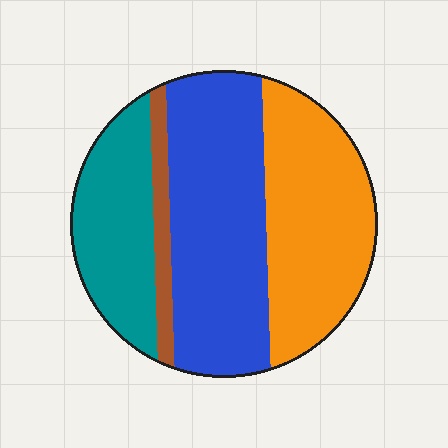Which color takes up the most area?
Blue, at roughly 40%.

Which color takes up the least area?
Brown, at roughly 5%.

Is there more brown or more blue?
Blue.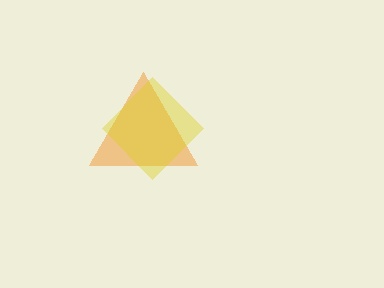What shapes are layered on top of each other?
The layered shapes are: an orange triangle, a yellow diamond.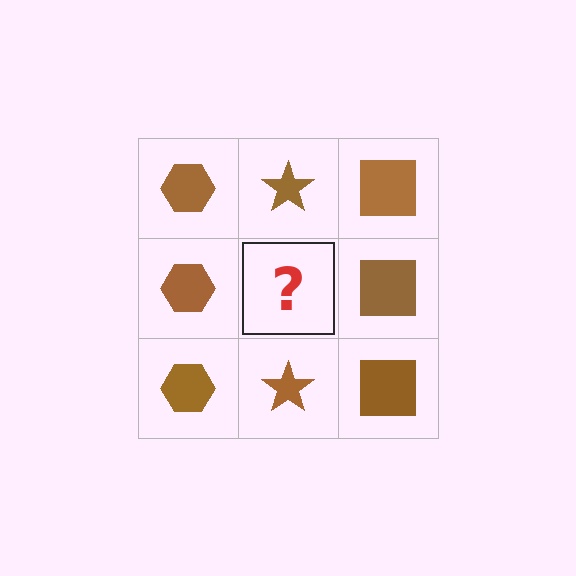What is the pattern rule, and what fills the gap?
The rule is that each column has a consistent shape. The gap should be filled with a brown star.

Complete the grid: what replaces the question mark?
The question mark should be replaced with a brown star.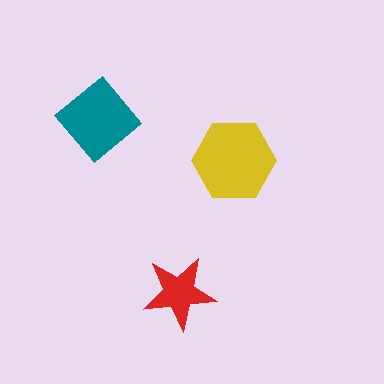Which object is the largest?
The yellow hexagon.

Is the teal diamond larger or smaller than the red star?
Larger.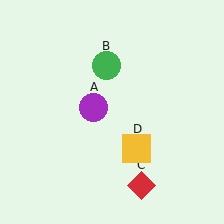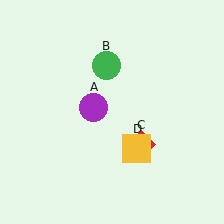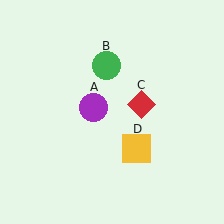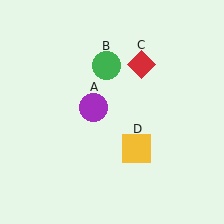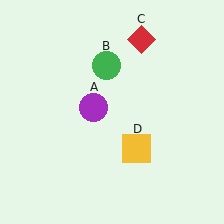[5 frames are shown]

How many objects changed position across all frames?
1 object changed position: red diamond (object C).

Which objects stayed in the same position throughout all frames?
Purple circle (object A) and green circle (object B) and yellow square (object D) remained stationary.